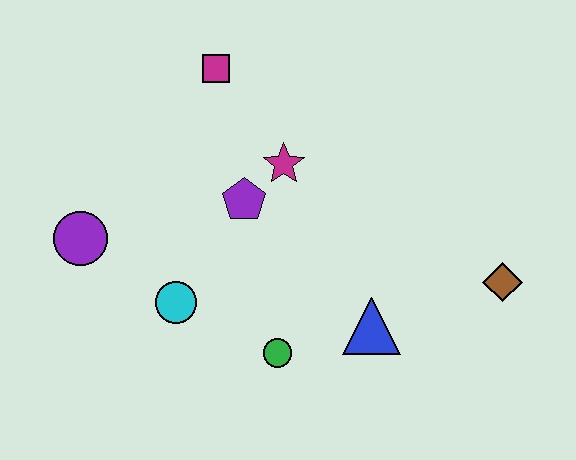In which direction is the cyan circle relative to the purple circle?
The cyan circle is to the right of the purple circle.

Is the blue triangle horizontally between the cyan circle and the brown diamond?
Yes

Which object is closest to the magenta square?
The magenta star is closest to the magenta square.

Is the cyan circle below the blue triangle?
No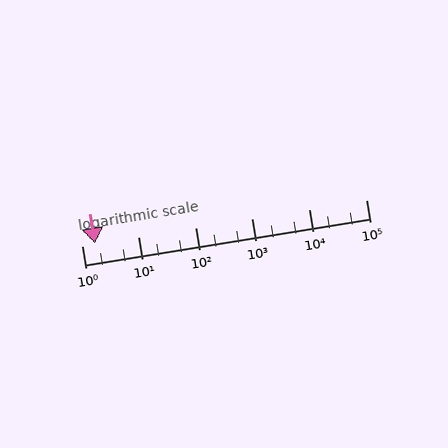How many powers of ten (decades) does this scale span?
The scale spans 5 decades, from 1 to 100000.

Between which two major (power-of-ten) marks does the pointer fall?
The pointer is between 1 and 10.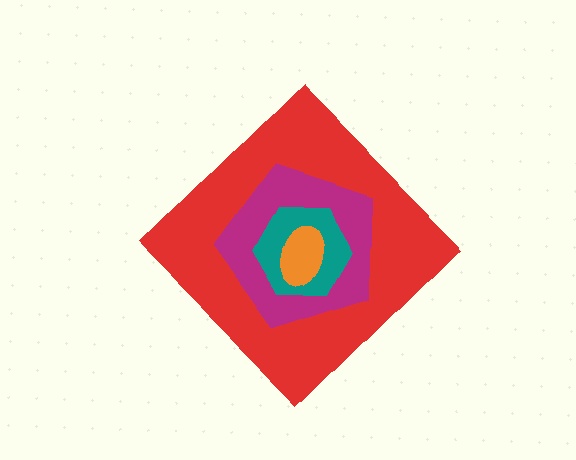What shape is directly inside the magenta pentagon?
The teal hexagon.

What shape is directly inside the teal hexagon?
The orange ellipse.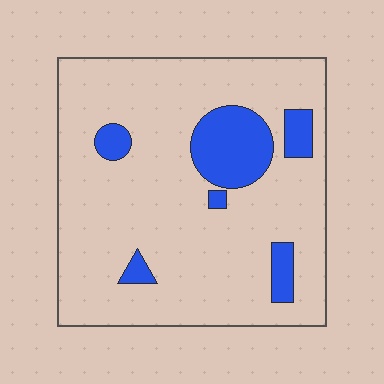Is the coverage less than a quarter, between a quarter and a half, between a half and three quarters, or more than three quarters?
Less than a quarter.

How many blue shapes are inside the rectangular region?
6.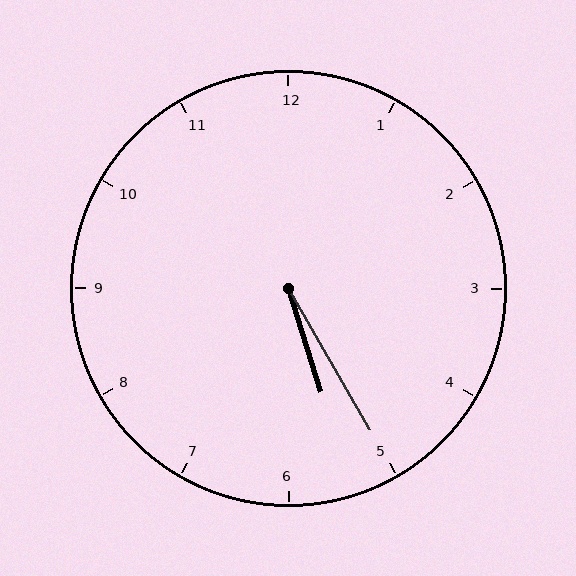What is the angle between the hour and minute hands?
Approximately 12 degrees.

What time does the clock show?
5:25.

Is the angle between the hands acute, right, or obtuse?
It is acute.